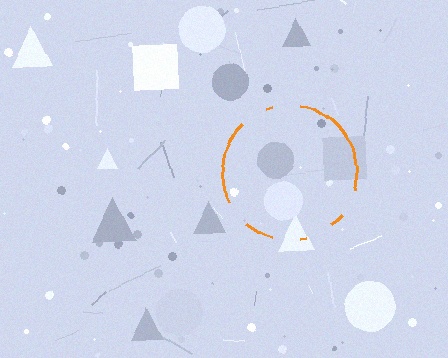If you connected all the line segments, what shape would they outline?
They would outline a circle.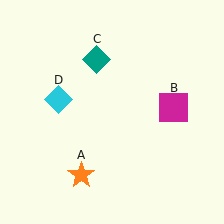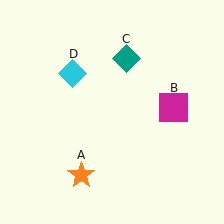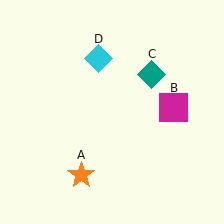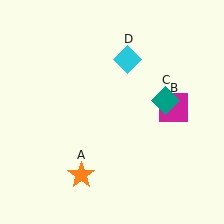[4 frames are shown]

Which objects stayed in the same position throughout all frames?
Orange star (object A) and magenta square (object B) remained stationary.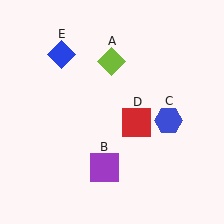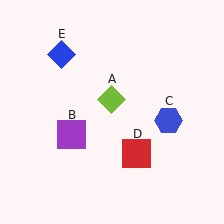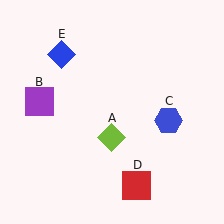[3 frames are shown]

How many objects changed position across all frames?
3 objects changed position: lime diamond (object A), purple square (object B), red square (object D).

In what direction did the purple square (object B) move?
The purple square (object B) moved up and to the left.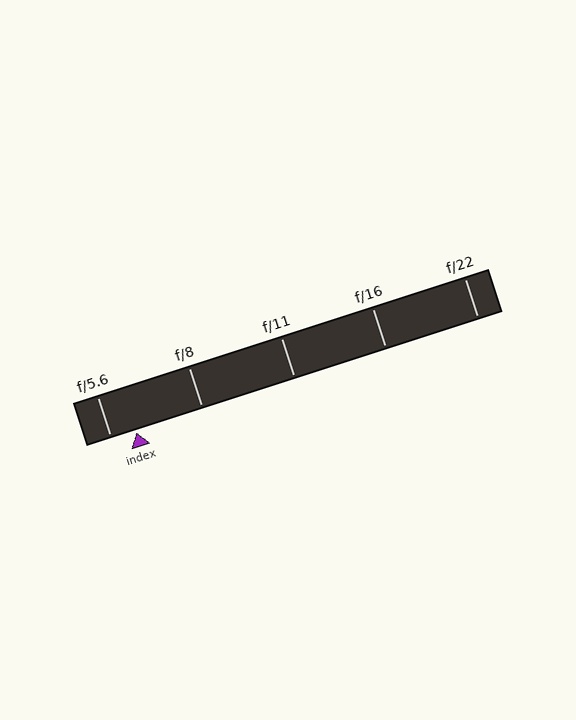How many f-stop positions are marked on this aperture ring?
There are 5 f-stop positions marked.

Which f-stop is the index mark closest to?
The index mark is closest to f/5.6.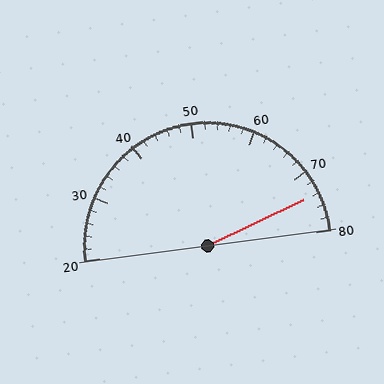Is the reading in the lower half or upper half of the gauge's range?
The reading is in the upper half of the range (20 to 80).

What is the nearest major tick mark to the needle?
The nearest major tick mark is 70.